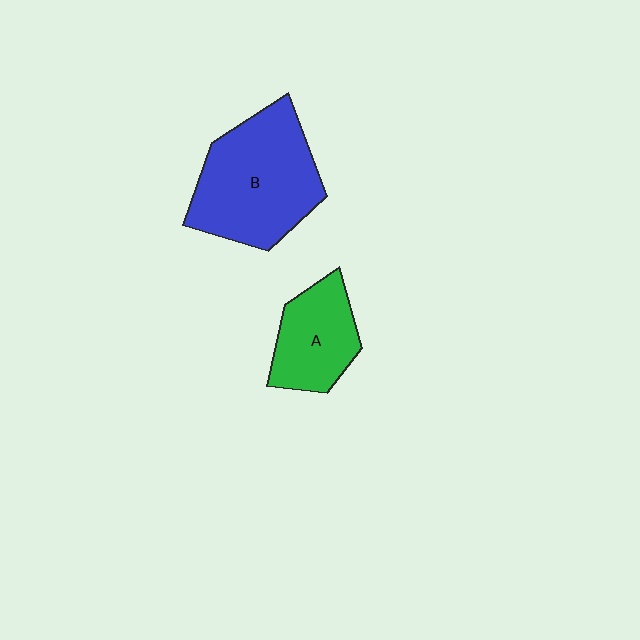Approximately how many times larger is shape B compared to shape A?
Approximately 1.7 times.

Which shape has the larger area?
Shape B (blue).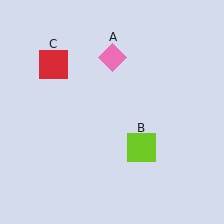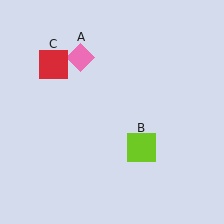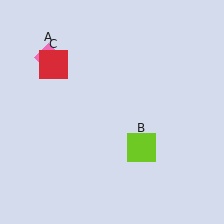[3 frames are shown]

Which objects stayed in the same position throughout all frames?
Lime square (object B) and red square (object C) remained stationary.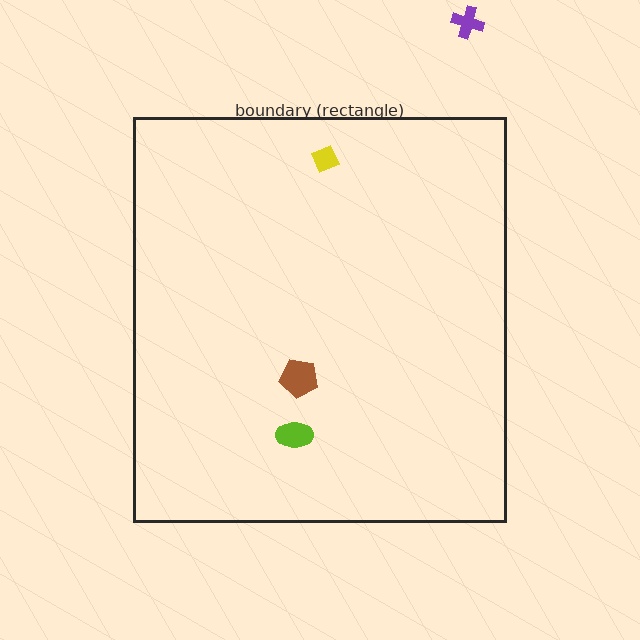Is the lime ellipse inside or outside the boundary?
Inside.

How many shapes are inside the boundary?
3 inside, 1 outside.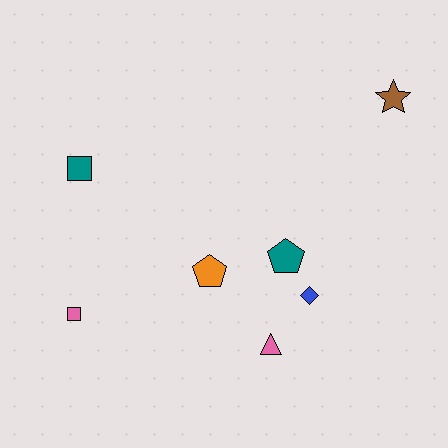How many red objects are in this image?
There are no red objects.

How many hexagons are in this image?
There are no hexagons.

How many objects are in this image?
There are 7 objects.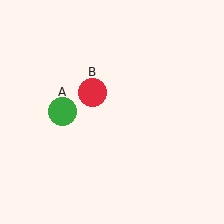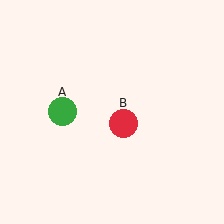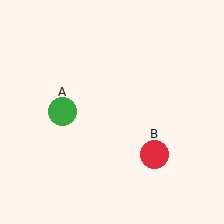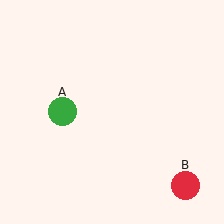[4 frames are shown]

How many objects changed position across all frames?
1 object changed position: red circle (object B).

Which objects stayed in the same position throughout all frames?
Green circle (object A) remained stationary.